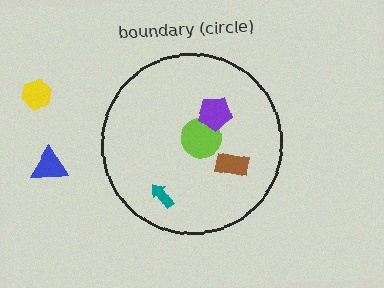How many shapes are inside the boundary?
4 inside, 2 outside.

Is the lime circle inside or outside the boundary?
Inside.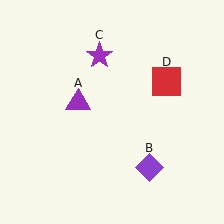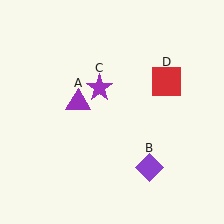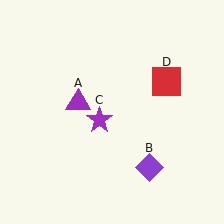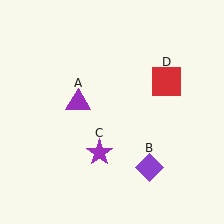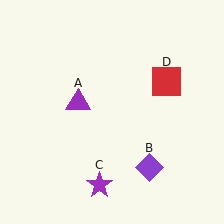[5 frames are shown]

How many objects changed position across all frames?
1 object changed position: purple star (object C).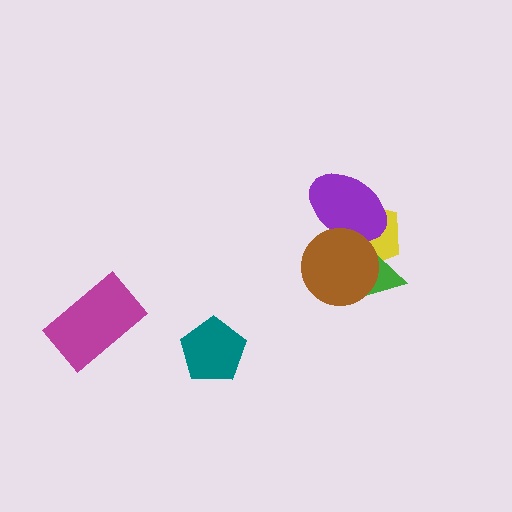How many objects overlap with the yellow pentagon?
3 objects overlap with the yellow pentagon.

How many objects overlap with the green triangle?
2 objects overlap with the green triangle.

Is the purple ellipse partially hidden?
Yes, it is partially covered by another shape.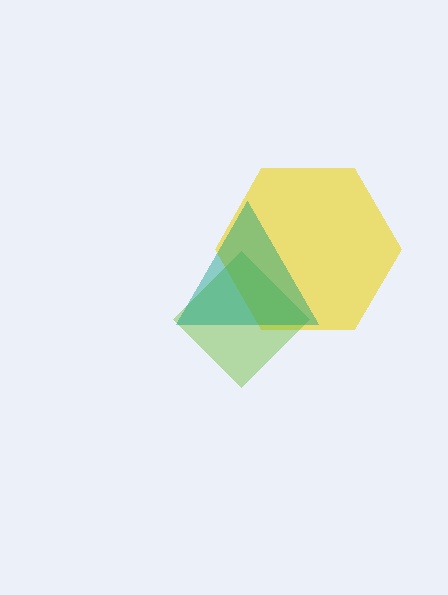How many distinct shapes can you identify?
There are 3 distinct shapes: a yellow hexagon, a lime diamond, a teal triangle.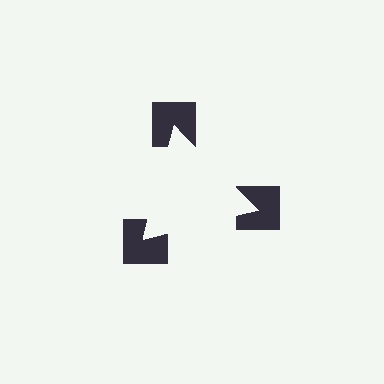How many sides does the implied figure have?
3 sides.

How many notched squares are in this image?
There are 3 — one at each vertex of the illusory triangle.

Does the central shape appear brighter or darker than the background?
It typically appears slightly brighter than the background, even though no actual brightness change is drawn.